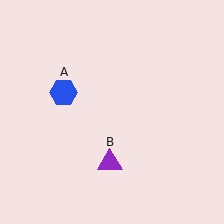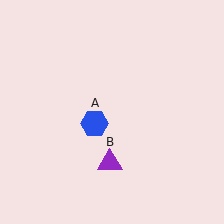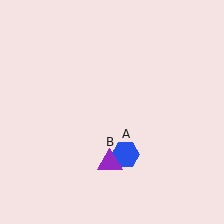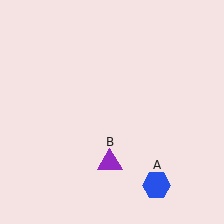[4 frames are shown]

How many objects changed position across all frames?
1 object changed position: blue hexagon (object A).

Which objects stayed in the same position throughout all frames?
Purple triangle (object B) remained stationary.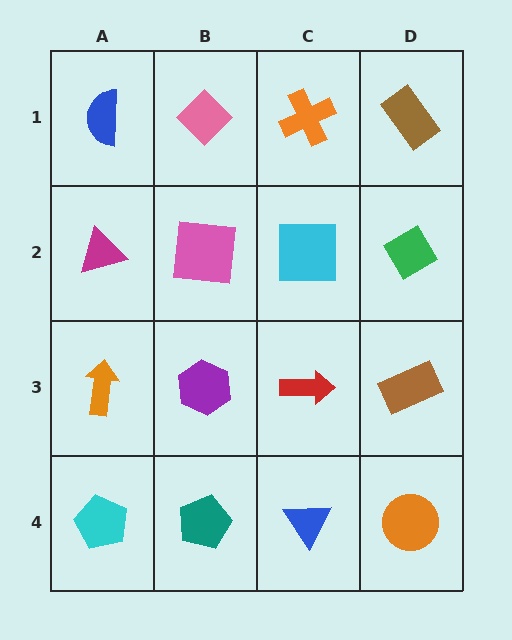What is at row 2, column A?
A magenta triangle.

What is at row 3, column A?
An orange arrow.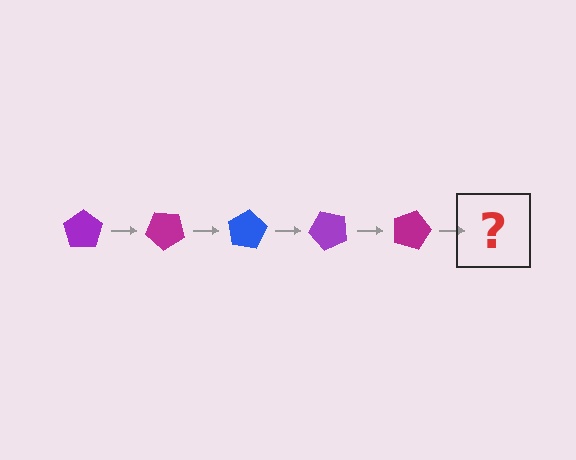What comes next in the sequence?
The next element should be a blue pentagon, rotated 200 degrees from the start.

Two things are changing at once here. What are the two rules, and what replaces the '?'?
The two rules are that it rotates 40 degrees each step and the color cycles through purple, magenta, and blue. The '?' should be a blue pentagon, rotated 200 degrees from the start.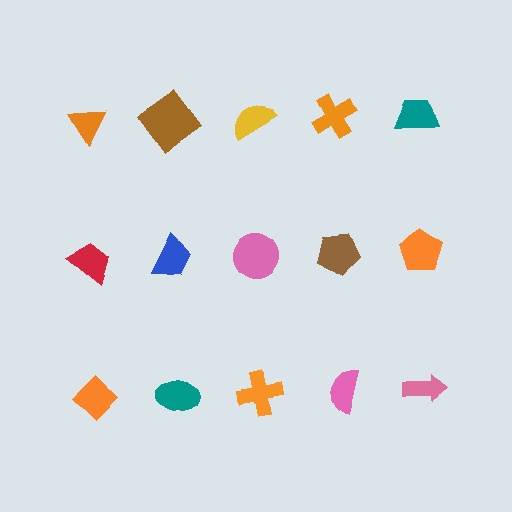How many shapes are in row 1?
5 shapes.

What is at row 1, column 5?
A teal trapezoid.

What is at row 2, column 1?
A red trapezoid.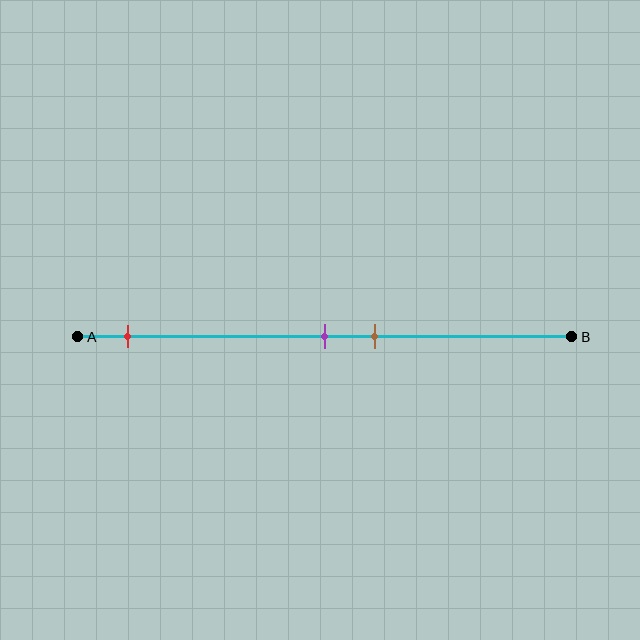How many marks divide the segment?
There are 3 marks dividing the segment.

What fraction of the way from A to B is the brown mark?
The brown mark is approximately 60% (0.6) of the way from A to B.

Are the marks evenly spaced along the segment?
No, the marks are not evenly spaced.